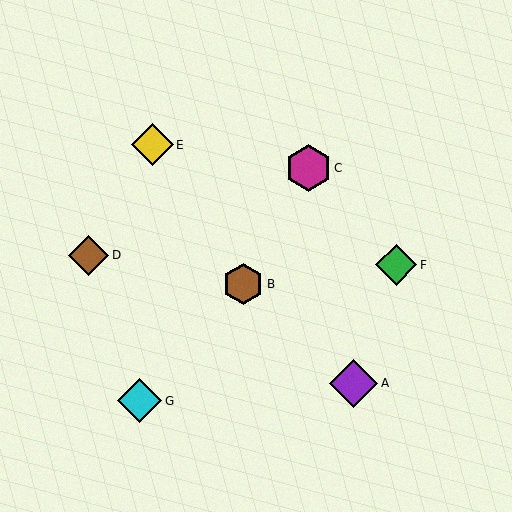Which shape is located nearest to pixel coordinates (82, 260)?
The brown diamond (labeled D) at (89, 255) is nearest to that location.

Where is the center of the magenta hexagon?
The center of the magenta hexagon is at (308, 168).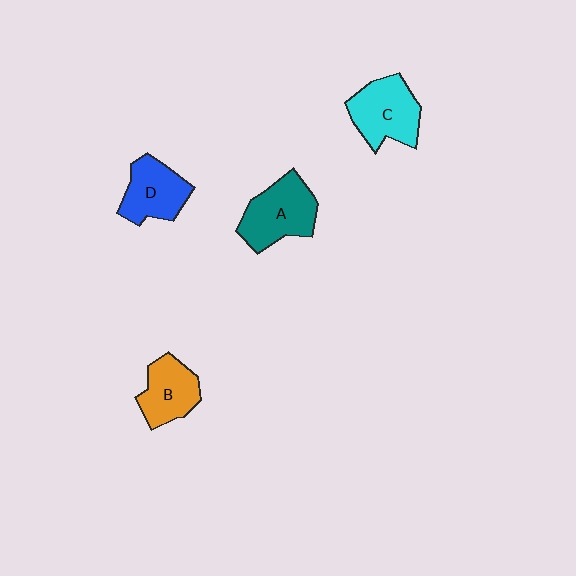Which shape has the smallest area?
Shape B (orange).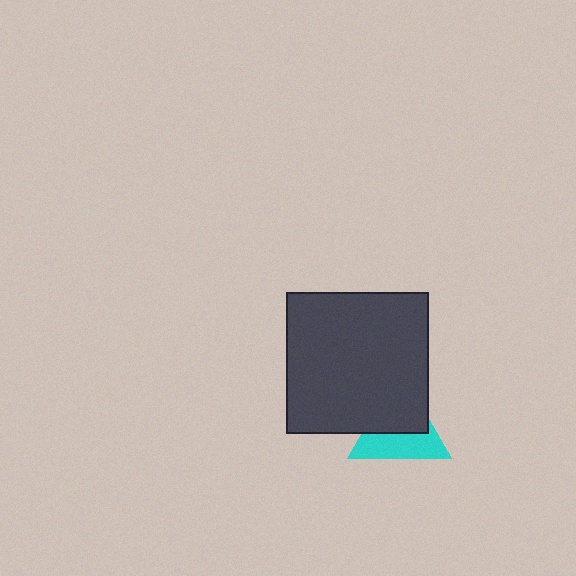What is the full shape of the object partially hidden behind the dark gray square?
The partially hidden object is a cyan triangle.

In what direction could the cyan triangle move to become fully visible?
The cyan triangle could move down. That would shift it out from behind the dark gray square entirely.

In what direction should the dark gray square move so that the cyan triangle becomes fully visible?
The dark gray square should move up. That is the shortest direction to clear the overlap and leave the cyan triangle fully visible.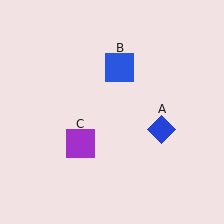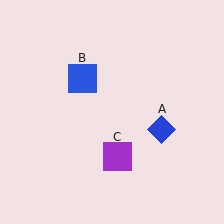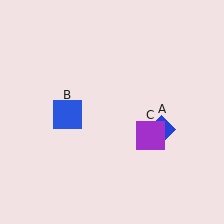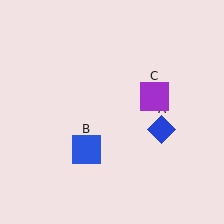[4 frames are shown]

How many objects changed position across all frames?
2 objects changed position: blue square (object B), purple square (object C).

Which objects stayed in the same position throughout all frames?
Blue diamond (object A) remained stationary.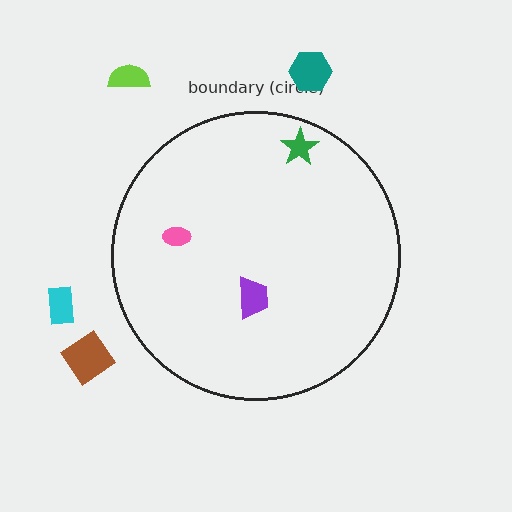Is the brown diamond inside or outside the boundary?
Outside.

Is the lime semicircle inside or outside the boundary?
Outside.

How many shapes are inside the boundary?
3 inside, 4 outside.